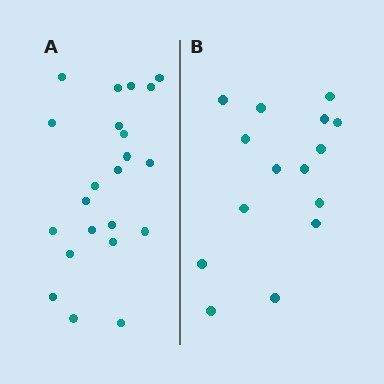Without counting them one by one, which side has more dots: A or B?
Region A (the left region) has more dots.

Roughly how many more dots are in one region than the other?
Region A has roughly 8 or so more dots than region B.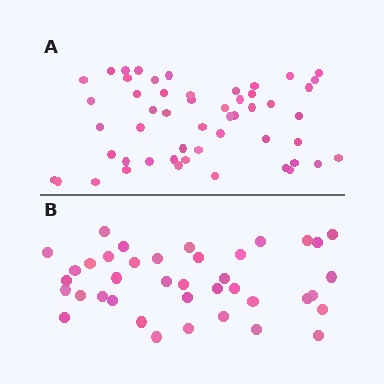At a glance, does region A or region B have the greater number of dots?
Region A (the top region) has more dots.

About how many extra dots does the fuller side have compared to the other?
Region A has approximately 15 more dots than region B.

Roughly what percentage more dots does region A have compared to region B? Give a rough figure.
About 35% more.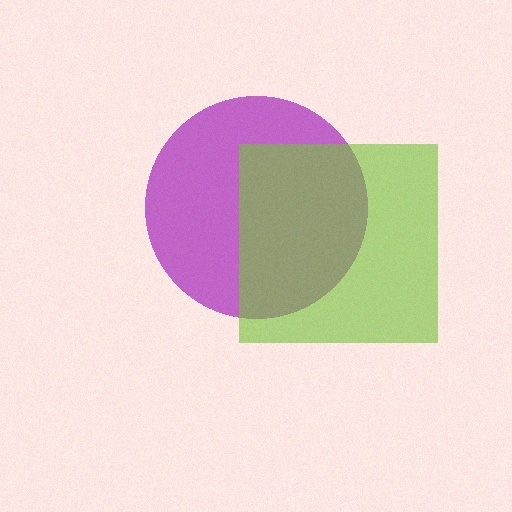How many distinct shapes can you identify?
There are 2 distinct shapes: a purple circle, a lime square.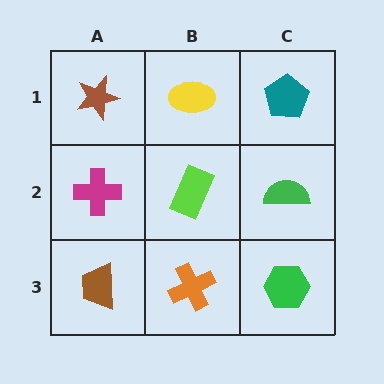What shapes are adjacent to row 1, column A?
A magenta cross (row 2, column A), a yellow ellipse (row 1, column B).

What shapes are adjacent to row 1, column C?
A green semicircle (row 2, column C), a yellow ellipse (row 1, column B).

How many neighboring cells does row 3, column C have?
2.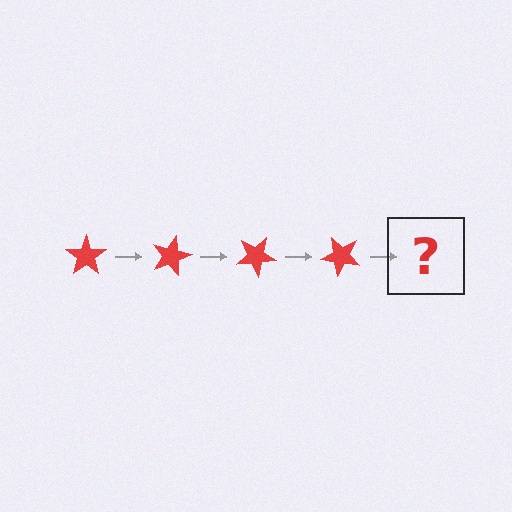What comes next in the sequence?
The next element should be a red star rotated 60 degrees.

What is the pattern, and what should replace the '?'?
The pattern is that the star rotates 15 degrees each step. The '?' should be a red star rotated 60 degrees.